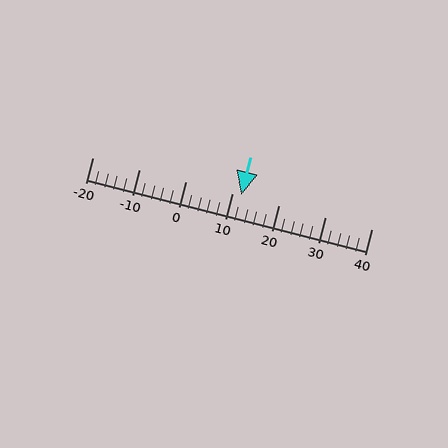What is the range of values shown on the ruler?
The ruler shows values from -20 to 40.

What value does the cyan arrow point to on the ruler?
The cyan arrow points to approximately 12.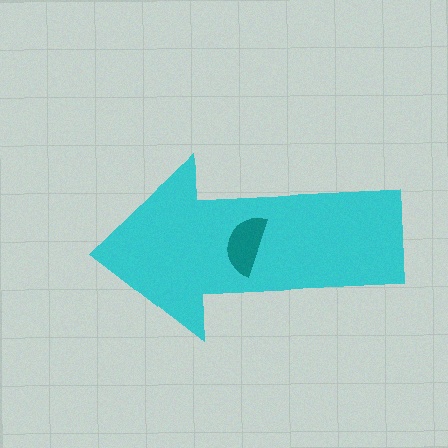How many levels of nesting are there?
2.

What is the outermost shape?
The cyan arrow.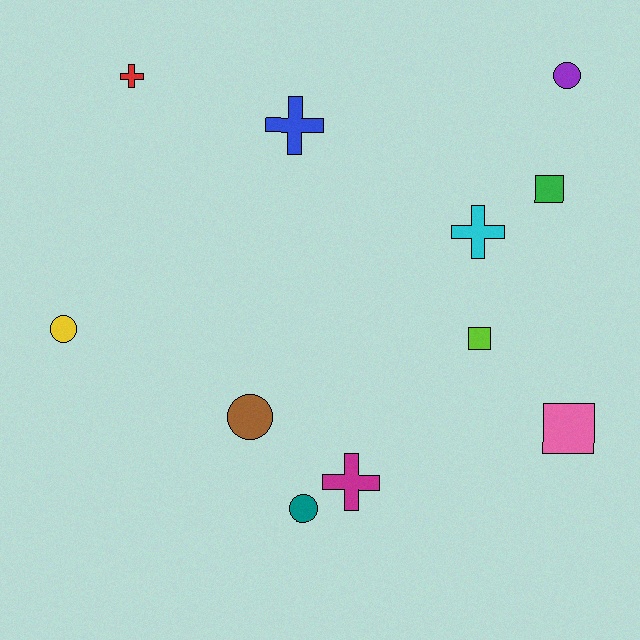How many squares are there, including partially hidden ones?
There are 3 squares.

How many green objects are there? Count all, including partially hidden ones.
There is 1 green object.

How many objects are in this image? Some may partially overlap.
There are 11 objects.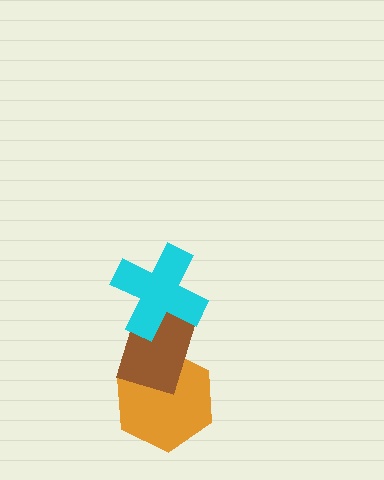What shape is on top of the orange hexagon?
The brown rectangle is on top of the orange hexagon.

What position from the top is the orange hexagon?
The orange hexagon is 3rd from the top.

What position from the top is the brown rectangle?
The brown rectangle is 2nd from the top.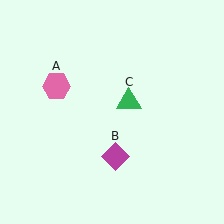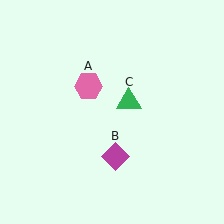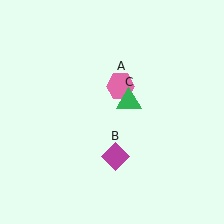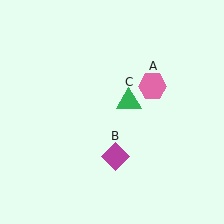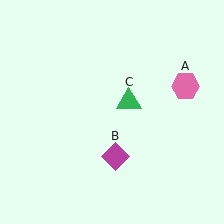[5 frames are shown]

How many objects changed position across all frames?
1 object changed position: pink hexagon (object A).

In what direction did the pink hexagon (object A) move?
The pink hexagon (object A) moved right.